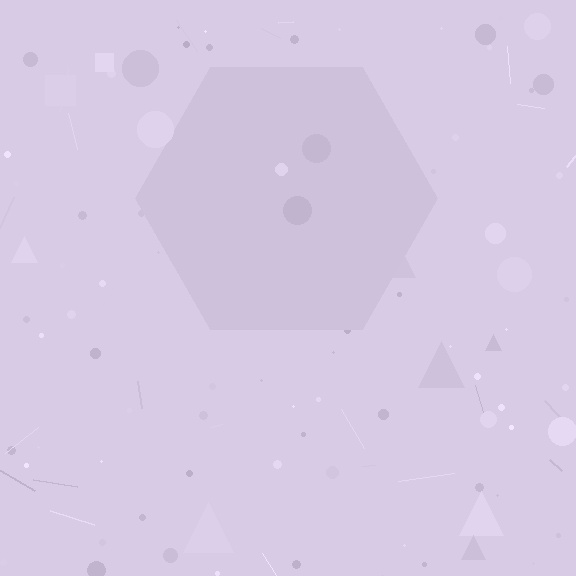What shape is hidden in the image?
A hexagon is hidden in the image.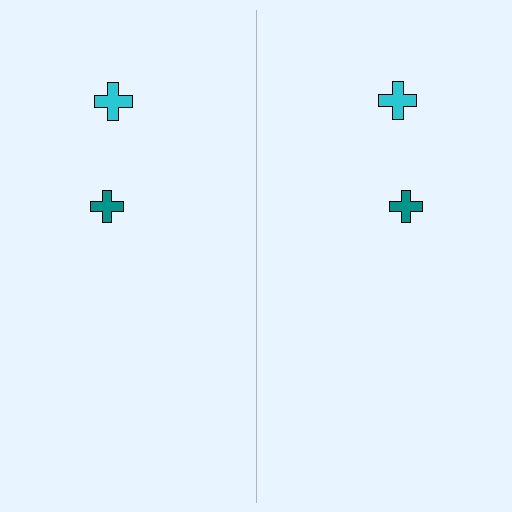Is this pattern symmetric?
Yes, this pattern has bilateral (reflection) symmetry.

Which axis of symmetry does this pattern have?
The pattern has a vertical axis of symmetry running through the center of the image.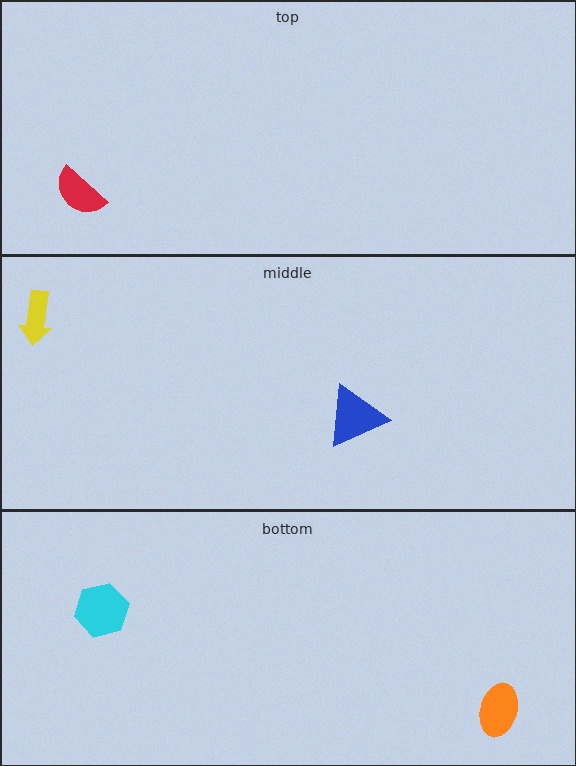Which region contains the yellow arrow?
The middle region.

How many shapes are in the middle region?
2.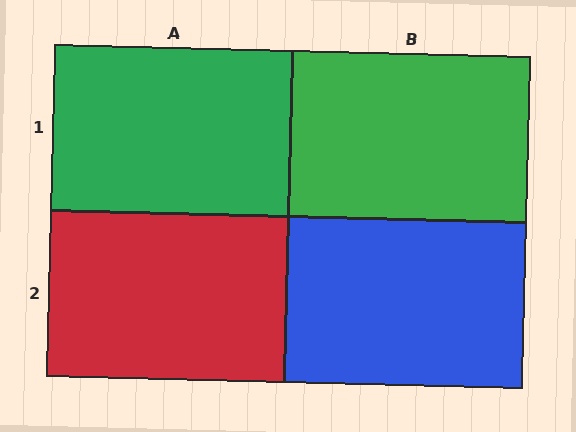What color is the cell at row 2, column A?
Red.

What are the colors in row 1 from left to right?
Green, green.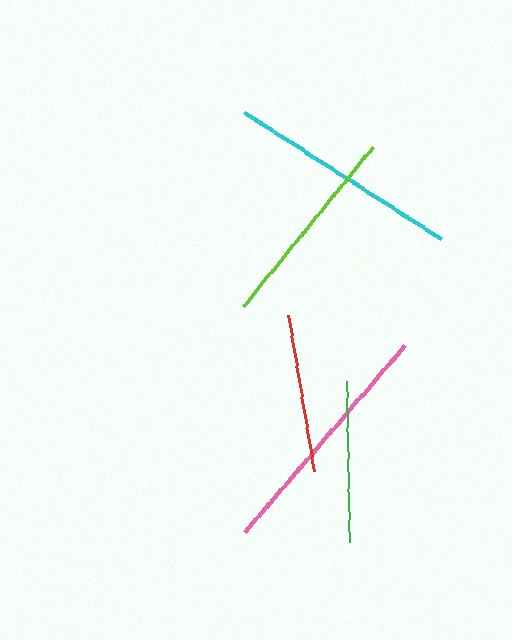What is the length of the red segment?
The red segment is approximately 159 pixels long.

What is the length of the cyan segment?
The cyan segment is approximately 234 pixels long.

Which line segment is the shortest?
The red line is the shortest at approximately 159 pixels.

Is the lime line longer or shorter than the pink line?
The pink line is longer than the lime line.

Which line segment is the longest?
The pink line is the longest at approximately 247 pixels.